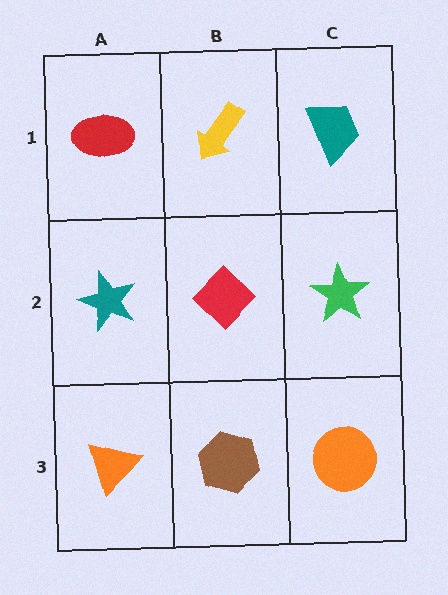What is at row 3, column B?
A brown hexagon.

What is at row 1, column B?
A yellow arrow.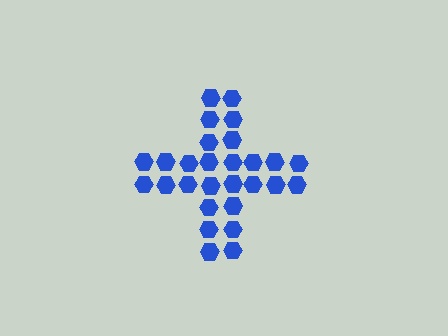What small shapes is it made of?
It is made of small hexagons.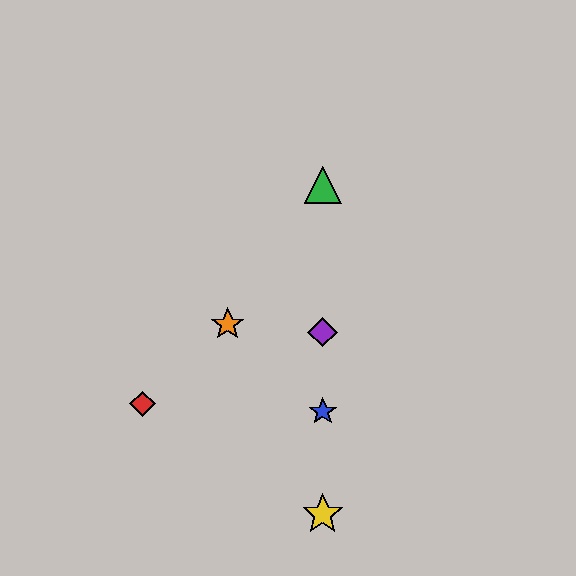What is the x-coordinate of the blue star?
The blue star is at x≈323.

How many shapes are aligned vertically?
4 shapes (the blue star, the green triangle, the yellow star, the purple diamond) are aligned vertically.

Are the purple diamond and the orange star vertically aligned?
No, the purple diamond is at x≈323 and the orange star is at x≈228.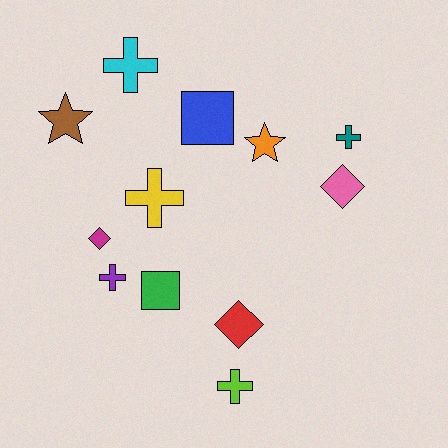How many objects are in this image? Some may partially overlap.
There are 12 objects.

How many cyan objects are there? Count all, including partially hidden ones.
There is 1 cyan object.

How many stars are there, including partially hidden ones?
There are 2 stars.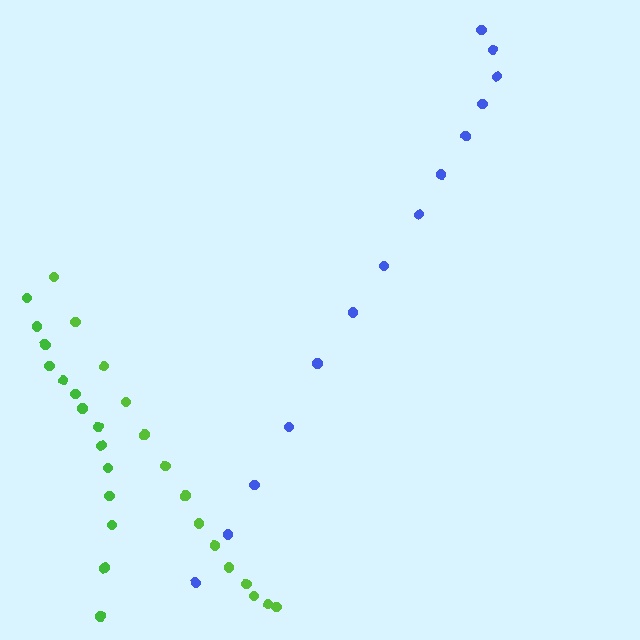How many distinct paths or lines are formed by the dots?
There are 3 distinct paths.